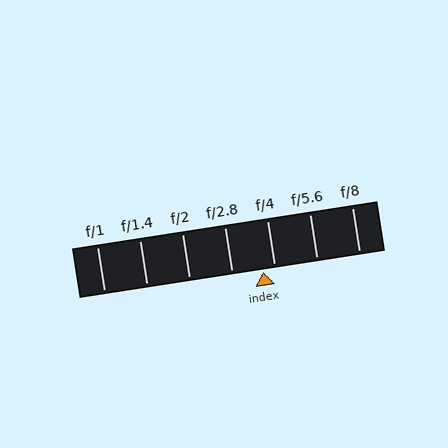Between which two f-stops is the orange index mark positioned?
The index mark is between f/2.8 and f/4.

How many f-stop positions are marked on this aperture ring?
There are 7 f-stop positions marked.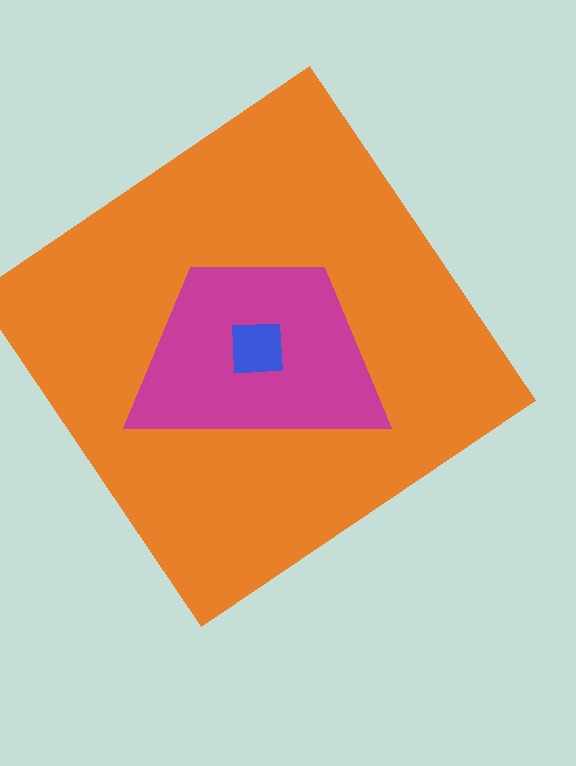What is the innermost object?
The blue square.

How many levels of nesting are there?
3.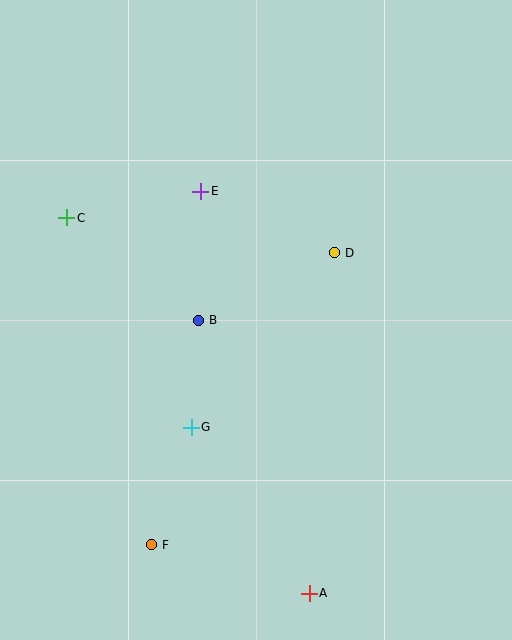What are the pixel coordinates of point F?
Point F is at (152, 545).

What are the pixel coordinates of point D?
Point D is at (335, 253).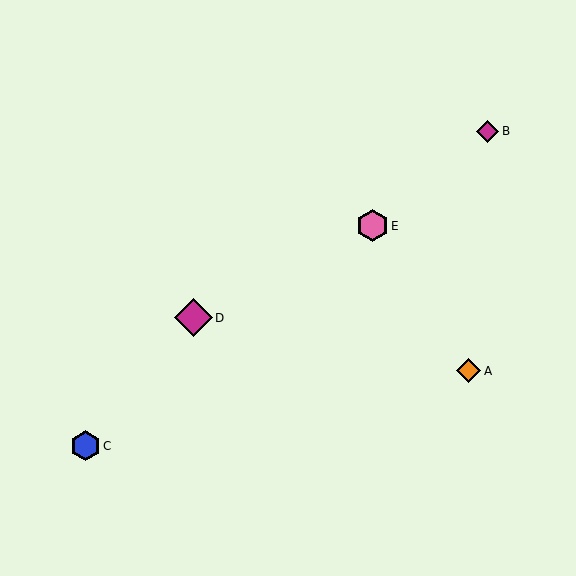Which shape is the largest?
The magenta diamond (labeled D) is the largest.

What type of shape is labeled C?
Shape C is a blue hexagon.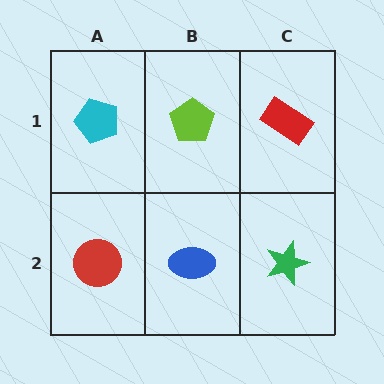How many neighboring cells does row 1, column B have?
3.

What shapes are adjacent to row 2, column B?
A lime pentagon (row 1, column B), a red circle (row 2, column A), a green star (row 2, column C).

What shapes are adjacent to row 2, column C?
A red rectangle (row 1, column C), a blue ellipse (row 2, column B).